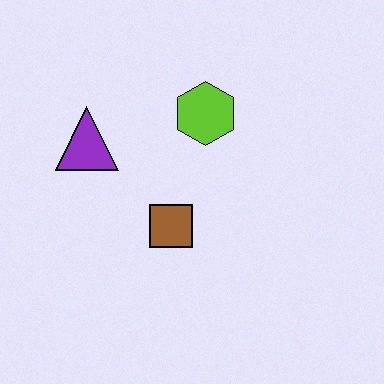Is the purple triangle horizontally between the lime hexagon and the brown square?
No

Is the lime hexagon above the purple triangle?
Yes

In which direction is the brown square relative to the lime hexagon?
The brown square is below the lime hexagon.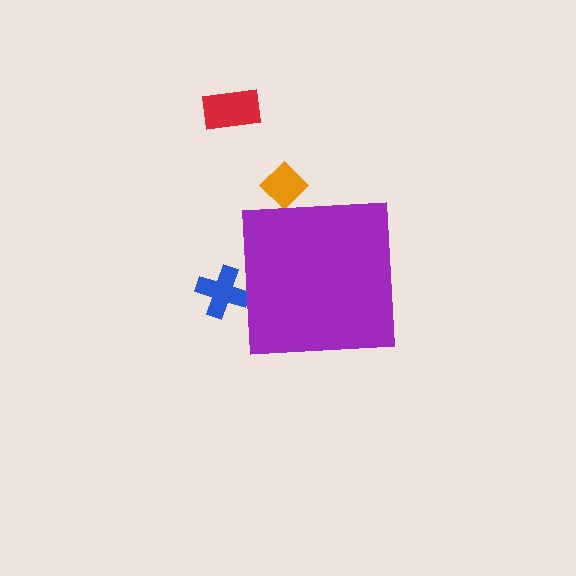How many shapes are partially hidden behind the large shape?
2 shapes are partially hidden.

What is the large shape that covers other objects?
A purple square.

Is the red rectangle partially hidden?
No, the red rectangle is fully visible.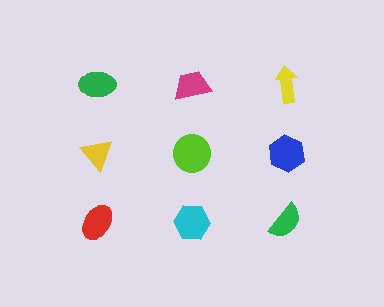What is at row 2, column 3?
A blue hexagon.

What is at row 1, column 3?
A yellow arrow.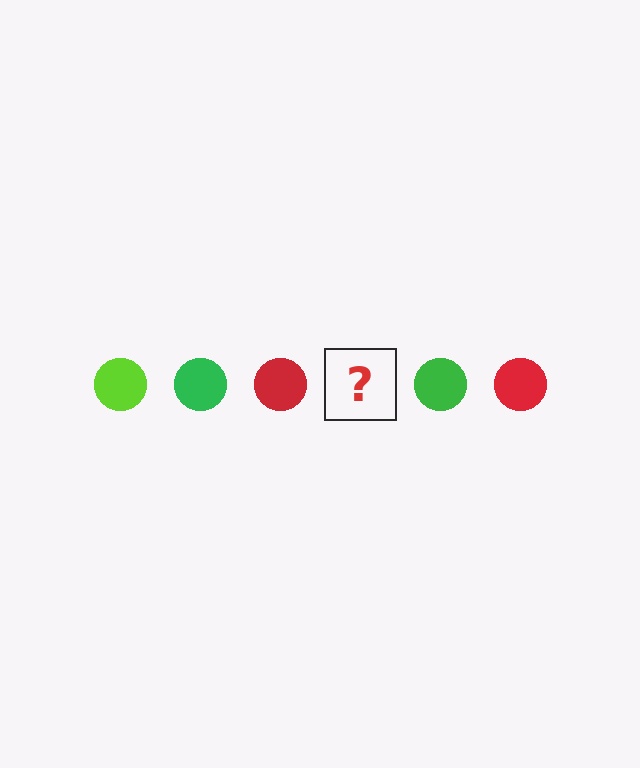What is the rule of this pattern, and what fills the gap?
The rule is that the pattern cycles through lime, green, red circles. The gap should be filled with a lime circle.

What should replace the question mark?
The question mark should be replaced with a lime circle.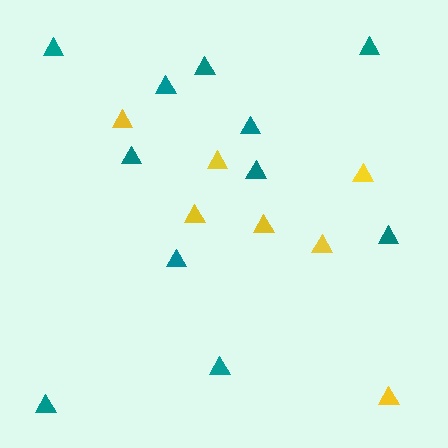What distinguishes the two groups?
There are 2 groups: one group of yellow triangles (7) and one group of teal triangles (11).